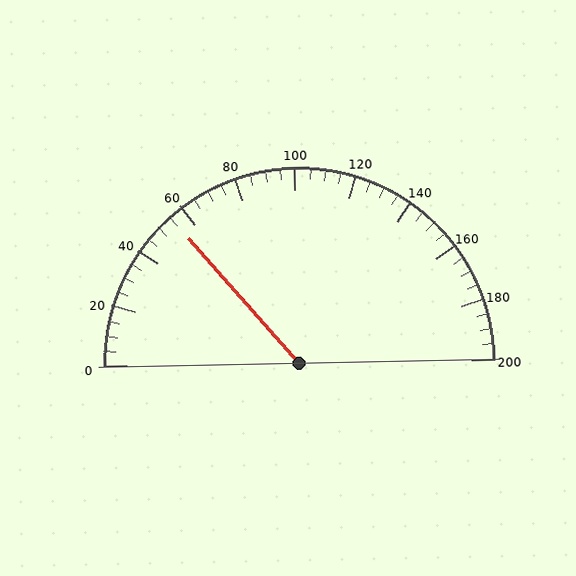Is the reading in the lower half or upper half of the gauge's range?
The reading is in the lower half of the range (0 to 200).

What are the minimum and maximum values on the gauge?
The gauge ranges from 0 to 200.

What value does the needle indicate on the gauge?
The needle indicates approximately 55.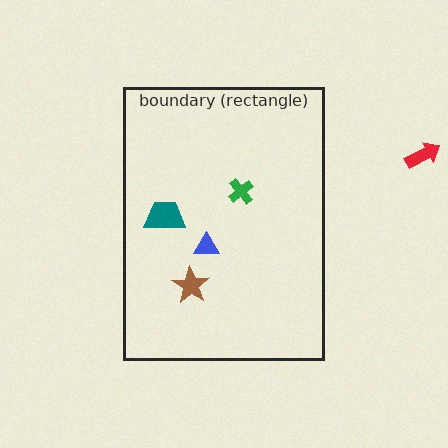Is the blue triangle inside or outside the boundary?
Inside.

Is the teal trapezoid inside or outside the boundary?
Inside.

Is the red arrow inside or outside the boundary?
Outside.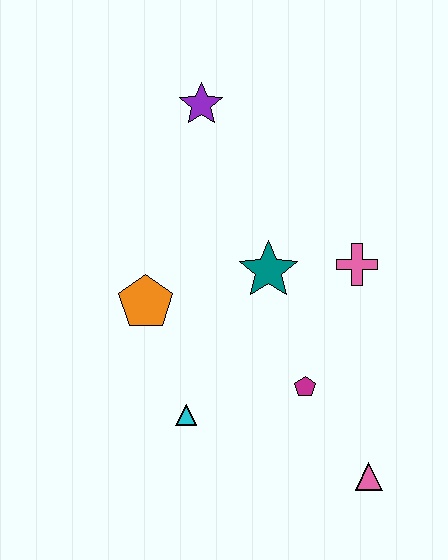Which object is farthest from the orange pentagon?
The pink triangle is farthest from the orange pentagon.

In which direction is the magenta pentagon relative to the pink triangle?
The magenta pentagon is above the pink triangle.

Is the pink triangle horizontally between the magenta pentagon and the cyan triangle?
No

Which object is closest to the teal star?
The pink cross is closest to the teal star.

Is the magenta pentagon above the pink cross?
No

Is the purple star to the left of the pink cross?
Yes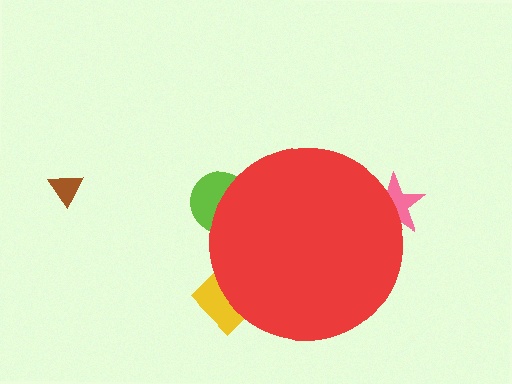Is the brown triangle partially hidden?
No, the brown triangle is fully visible.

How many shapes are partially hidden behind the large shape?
3 shapes are partially hidden.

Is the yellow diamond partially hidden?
Yes, the yellow diamond is partially hidden behind the red circle.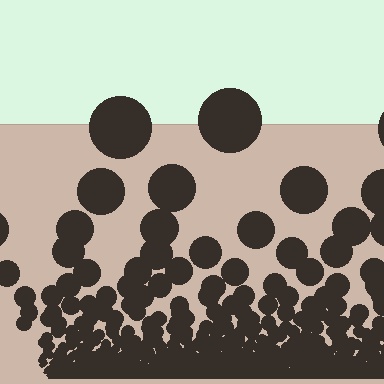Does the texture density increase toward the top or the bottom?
Density increases toward the bottom.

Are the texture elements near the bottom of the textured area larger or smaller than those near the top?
Smaller. The gradient is inverted — elements near the bottom are smaller and denser.